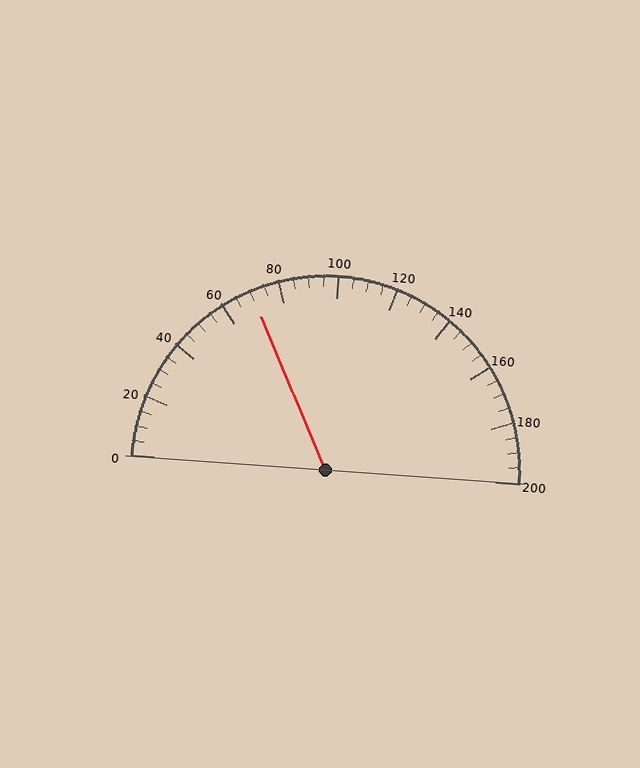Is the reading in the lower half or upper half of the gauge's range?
The reading is in the lower half of the range (0 to 200).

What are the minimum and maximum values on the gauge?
The gauge ranges from 0 to 200.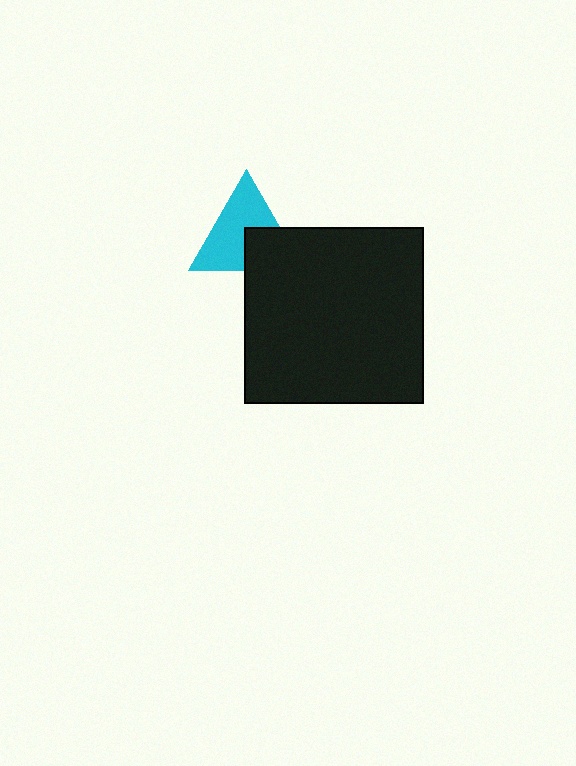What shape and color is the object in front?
The object in front is a black rectangle.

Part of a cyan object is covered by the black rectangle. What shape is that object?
It is a triangle.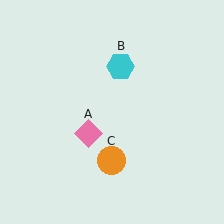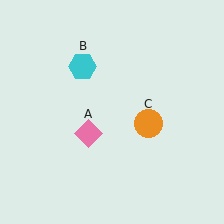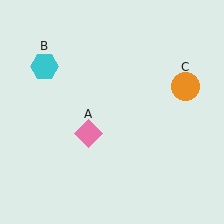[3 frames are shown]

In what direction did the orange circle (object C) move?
The orange circle (object C) moved up and to the right.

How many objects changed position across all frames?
2 objects changed position: cyan hexagon (object B), orange circle (object C).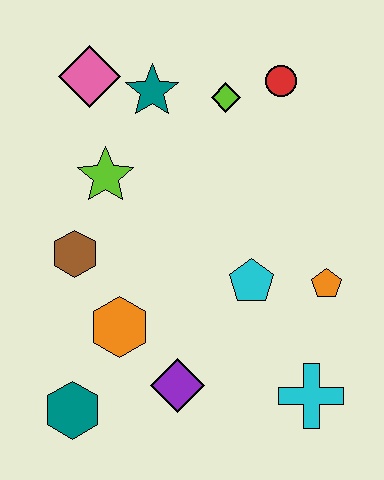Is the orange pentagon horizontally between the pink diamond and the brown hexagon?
No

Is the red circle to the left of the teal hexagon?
No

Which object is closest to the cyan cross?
The orange pentagon is closest to the cyan cross.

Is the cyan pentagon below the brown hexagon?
Yes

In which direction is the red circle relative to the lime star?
The red circle is to the right of the lime star.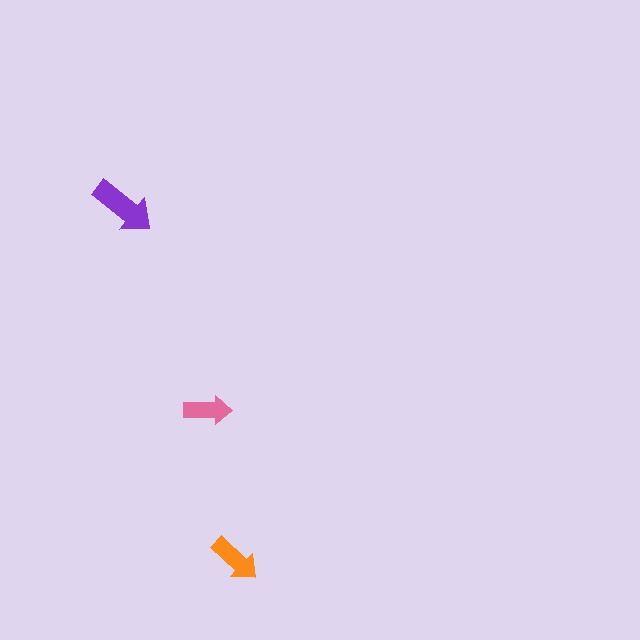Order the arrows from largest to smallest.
the purple one, the orange one, the pink one.